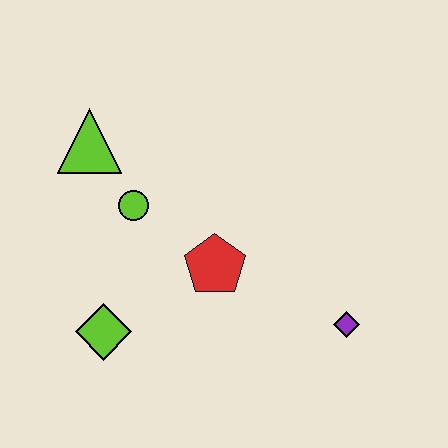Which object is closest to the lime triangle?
The lime circle is closest to the lime triangle.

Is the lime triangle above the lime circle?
Yes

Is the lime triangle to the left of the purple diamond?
Yes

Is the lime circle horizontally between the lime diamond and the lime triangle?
No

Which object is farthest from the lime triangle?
The purple diamond is farthest from the lime triangle.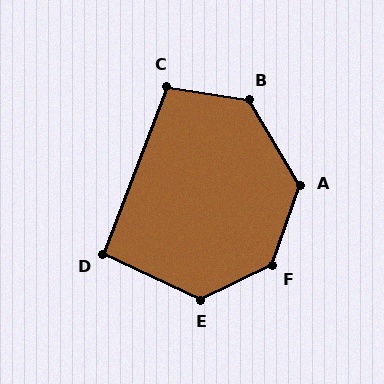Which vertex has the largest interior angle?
F, at approximately 135 degrees.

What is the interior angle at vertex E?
Approximately 128 degrees (obtuse).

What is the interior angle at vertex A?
Approximately 130 degrees (obtuse).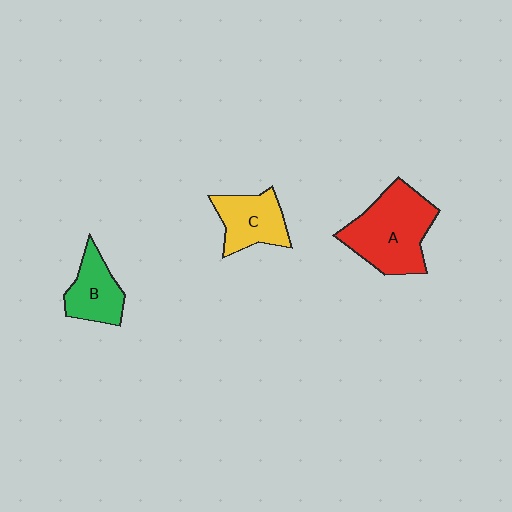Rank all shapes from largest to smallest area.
From largest to smallest: A (red), C (yellow), B (green).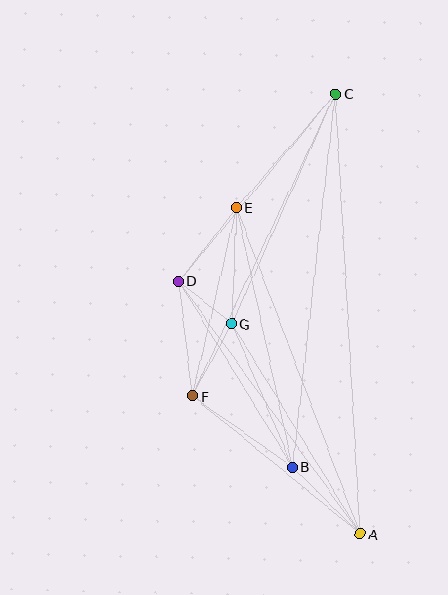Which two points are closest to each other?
Points D and G are closest to each other.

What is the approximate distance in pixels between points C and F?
The distance between C and F is approximately 334 pixels.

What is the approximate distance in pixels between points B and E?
The distance between B and E is approximately 265 pixels.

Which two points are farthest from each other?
Points A and C are farthest from each other.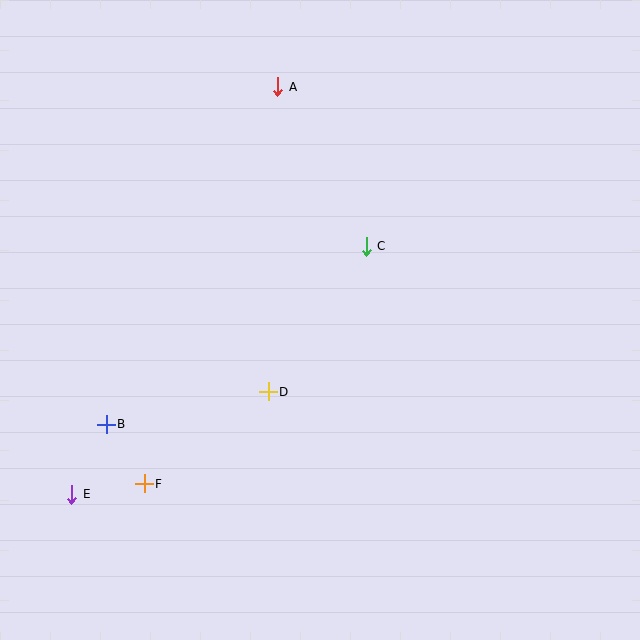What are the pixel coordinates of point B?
Point B is at (106, 424).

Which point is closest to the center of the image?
Point C at (366, 246) is closest to the center.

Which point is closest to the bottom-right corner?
Point D is closest to the bottom-right corner.